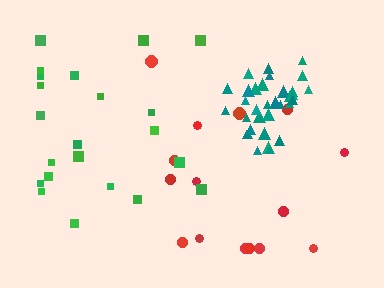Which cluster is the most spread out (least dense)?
Red.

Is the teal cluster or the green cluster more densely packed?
Teal.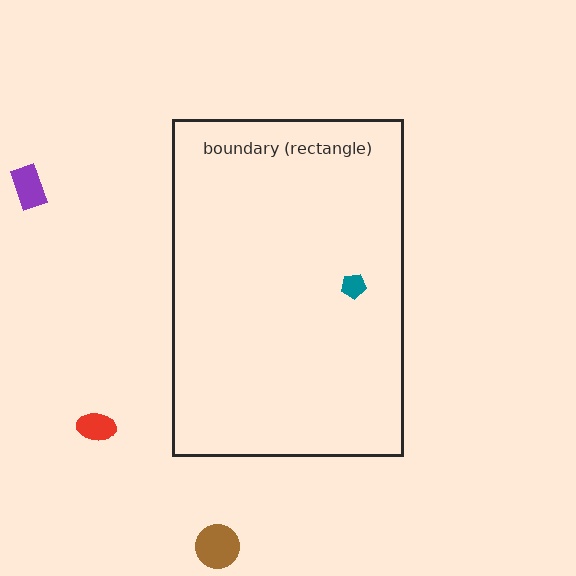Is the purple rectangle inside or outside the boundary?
Outside.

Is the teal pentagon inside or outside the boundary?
Inside.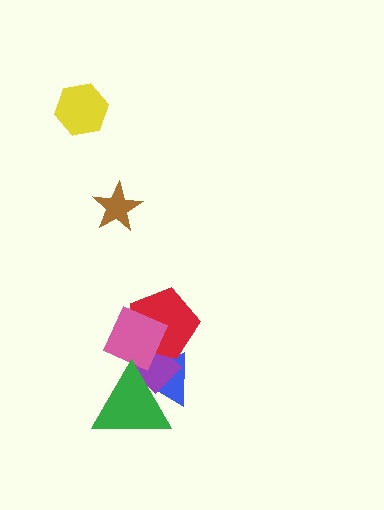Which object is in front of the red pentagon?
The pink diamond is in front of the red pentagon.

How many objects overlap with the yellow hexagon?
0 objects overlap with the yellow hexagon.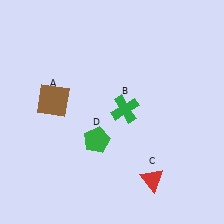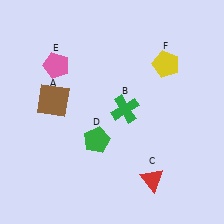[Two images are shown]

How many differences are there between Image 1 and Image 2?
There are 2 differences between the two images.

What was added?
A pink pentagon (E), a yellow pentagon (F) were added in Image 2.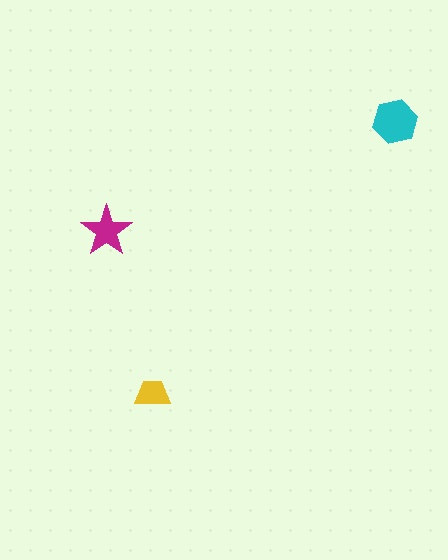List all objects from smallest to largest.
The yellow trapezoid, the magenta star, the cyan hexagon.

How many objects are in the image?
There are 3 objects in the image.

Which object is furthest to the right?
The cyan hexagon is rightmost.